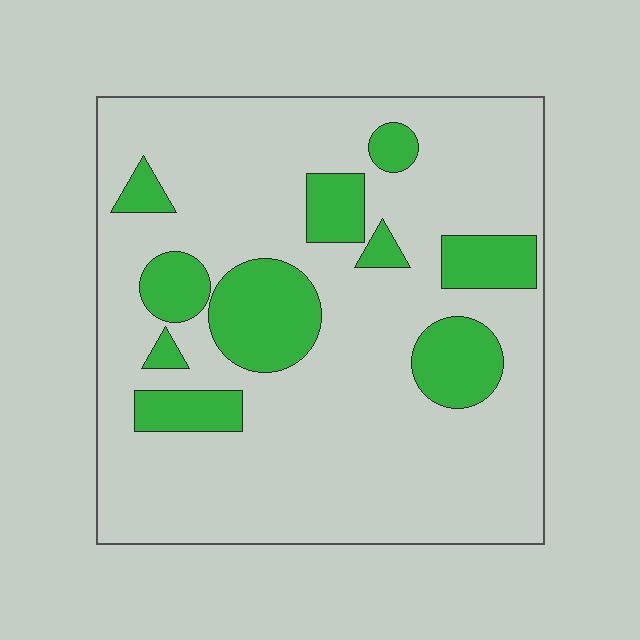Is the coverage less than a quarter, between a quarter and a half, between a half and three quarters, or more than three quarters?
Less than a quarter.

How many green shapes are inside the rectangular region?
10.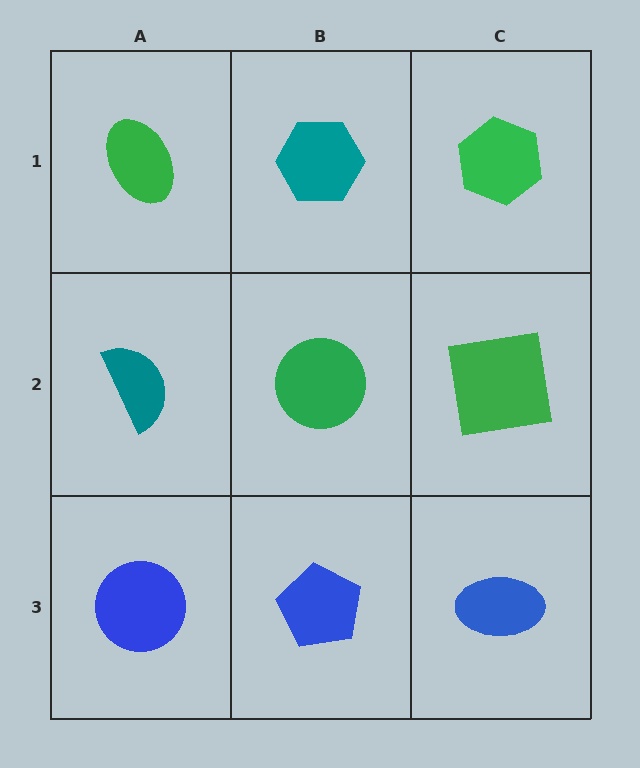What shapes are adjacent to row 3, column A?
A teal semicircle (row 2, column A), a blue pentagon (row 3, column B).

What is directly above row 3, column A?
A teal semicircle.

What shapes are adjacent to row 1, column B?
A green circle (row 2, column B), a green ellipse (row 1, column A), a green hexagon (row 1, column C).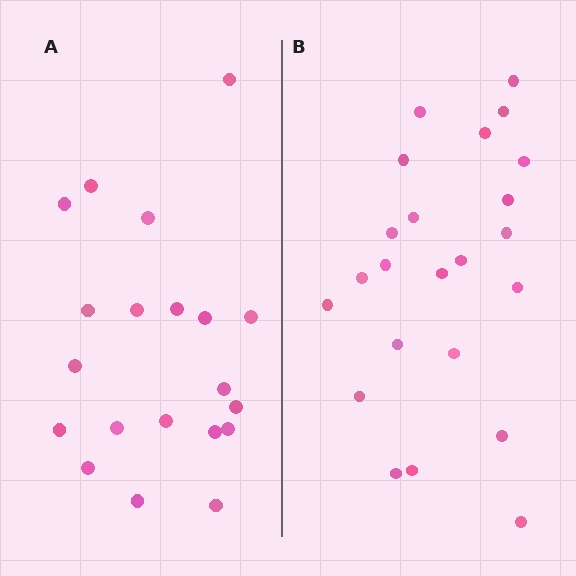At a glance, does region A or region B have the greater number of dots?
Region B (the right region) has more dots.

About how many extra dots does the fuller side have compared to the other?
Region B has just a few more — roughly 2 or 3 more dots than region A.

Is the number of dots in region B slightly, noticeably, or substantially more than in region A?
Region B has only slightly more — the two regions are fairly close. The ratio is roughly 1.1 to 1.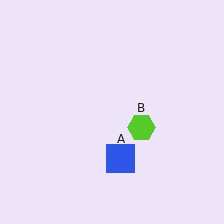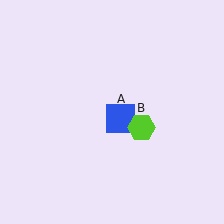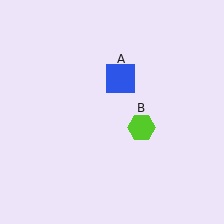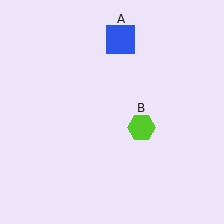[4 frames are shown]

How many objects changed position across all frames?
1 object changed position: blue square (object A).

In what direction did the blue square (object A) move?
The blue square (object A) moved up.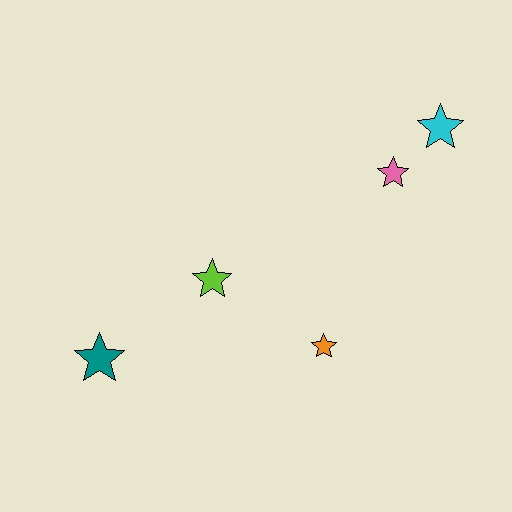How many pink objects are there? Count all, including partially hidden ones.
There is 1 pink object.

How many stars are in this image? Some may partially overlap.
There are 5 stars.